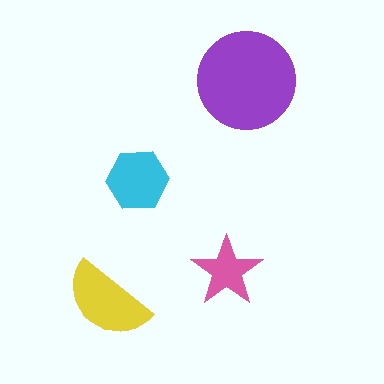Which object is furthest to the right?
The purple circle is rightmost.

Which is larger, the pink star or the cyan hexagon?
The cyan hexagon.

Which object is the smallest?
The pink star.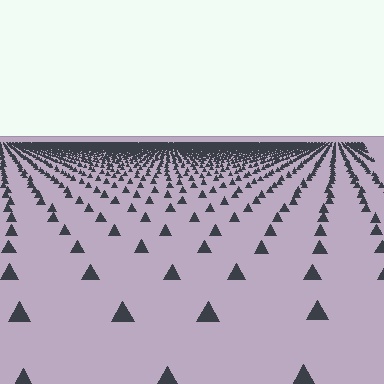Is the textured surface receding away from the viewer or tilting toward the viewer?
The surface is receding away from the viewer. Texture elements get smaller and denser toward the top.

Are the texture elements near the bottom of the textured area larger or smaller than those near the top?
Larger. Near the bottom, elements are closer to the viewer and appear at a bigger on-screen size.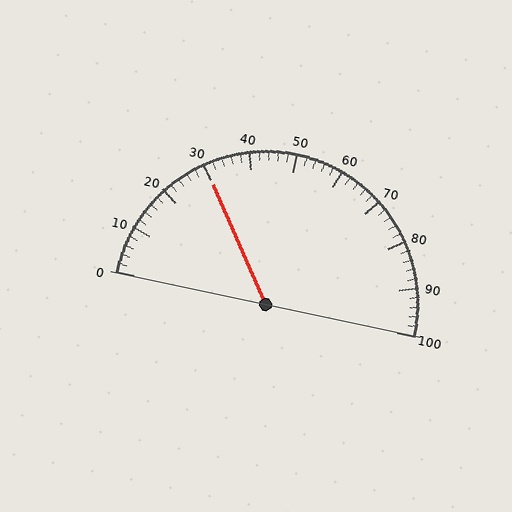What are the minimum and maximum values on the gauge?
The gauge ranges from 0 to 100.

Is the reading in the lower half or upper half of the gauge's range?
The reading is in the lower half of the range (0 to 100).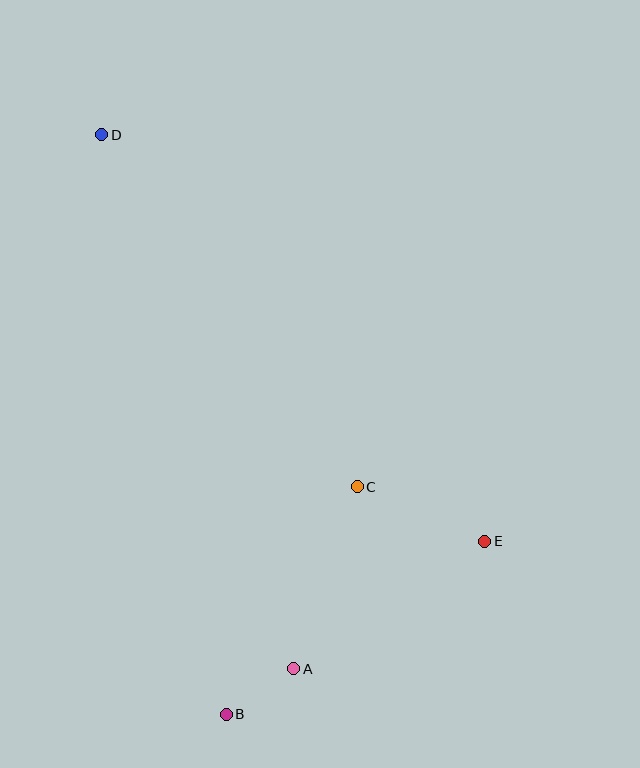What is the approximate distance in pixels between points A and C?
The distance between A and C is approximately 192 pixels.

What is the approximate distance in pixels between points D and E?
The distance between D and E is approximately 559 pixels.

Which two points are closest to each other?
Points A and B are closest to each other.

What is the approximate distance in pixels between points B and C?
The distance between B and C is approximately 262 pixels.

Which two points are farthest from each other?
Points B and D are farthest from each other.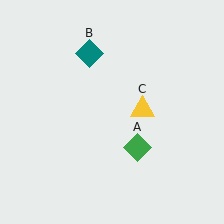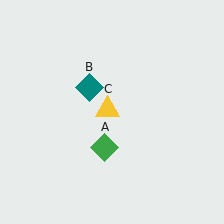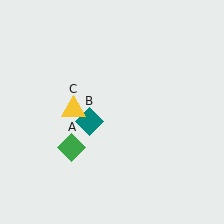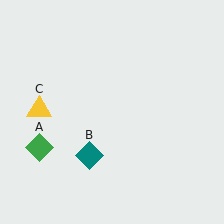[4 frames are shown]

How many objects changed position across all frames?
3 objects changed position: green diamond (object A), teal diamond (object B), yellow triangle (object C).